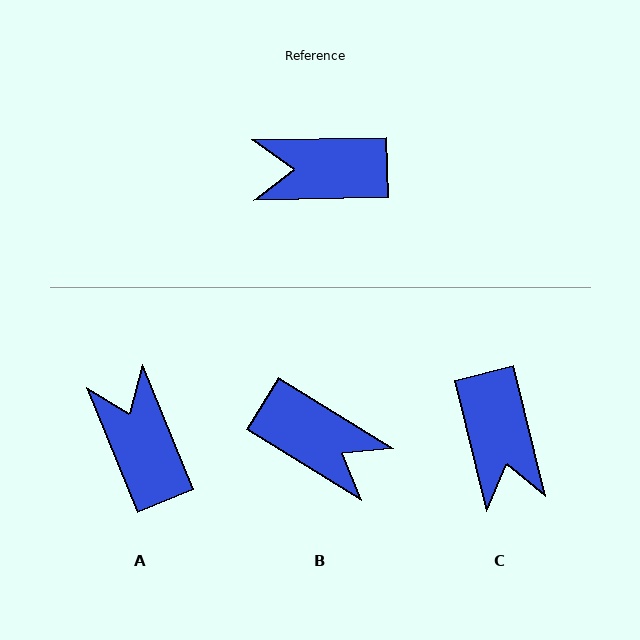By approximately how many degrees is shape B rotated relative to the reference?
Approximately 147 degrees counter-clockwise.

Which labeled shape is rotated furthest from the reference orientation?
B, about 147 degrees away.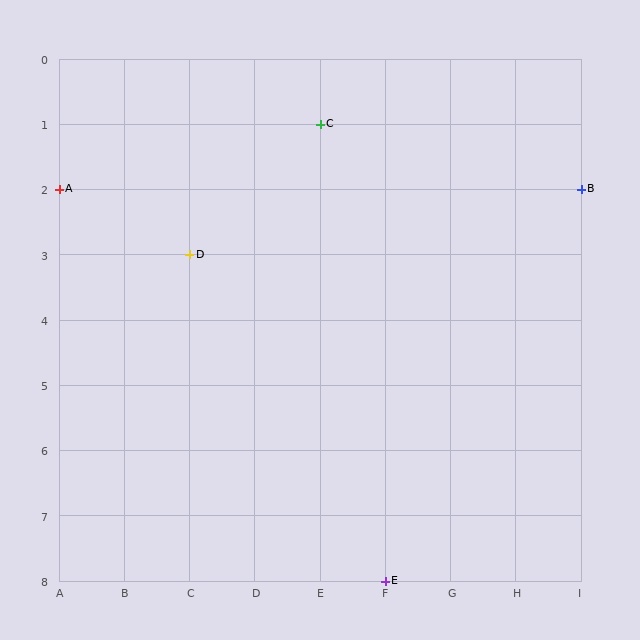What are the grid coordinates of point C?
Point C is at grid coordinates (E, 1).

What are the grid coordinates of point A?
Point A is at grid coordinates (A, 2).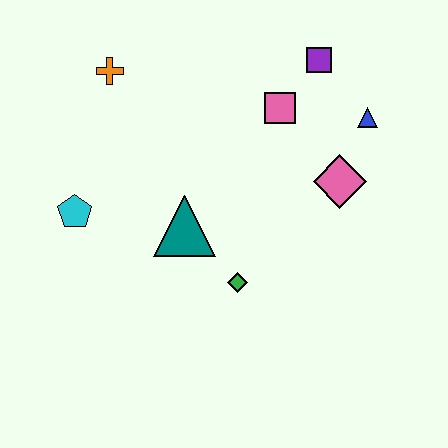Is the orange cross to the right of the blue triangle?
No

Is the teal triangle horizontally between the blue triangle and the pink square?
No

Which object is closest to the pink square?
The purple square is closest to the pink square.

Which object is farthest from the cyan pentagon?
The blue triangle is farthest from the cyan pentagon.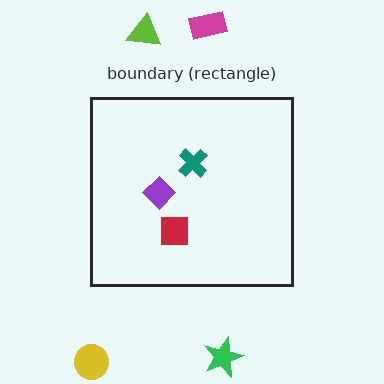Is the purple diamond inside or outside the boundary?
Inside.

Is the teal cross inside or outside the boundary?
Inside.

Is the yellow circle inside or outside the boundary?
Outside.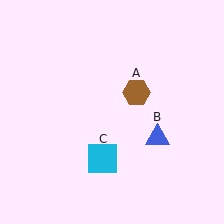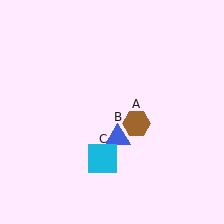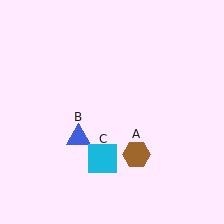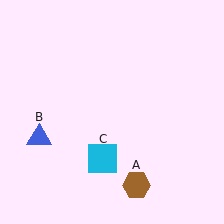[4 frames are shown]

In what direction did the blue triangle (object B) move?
The blue triangle (object B) moved left.